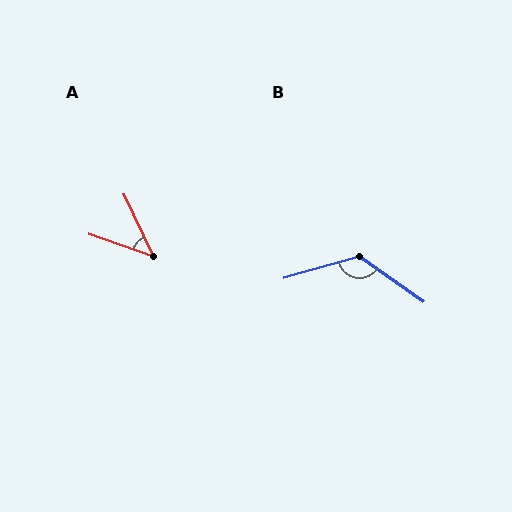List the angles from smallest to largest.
A (45°), B (129°).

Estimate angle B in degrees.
Approximately 129 degrees.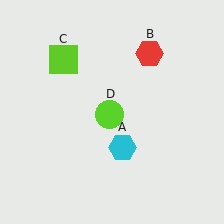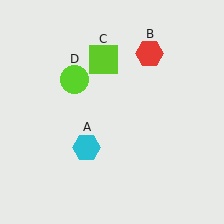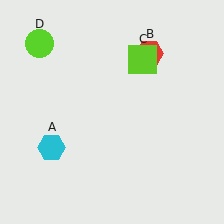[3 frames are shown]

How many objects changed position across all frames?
3 objects changed position: cyan hexagon (object A), lime square (object C), lime circle (object D).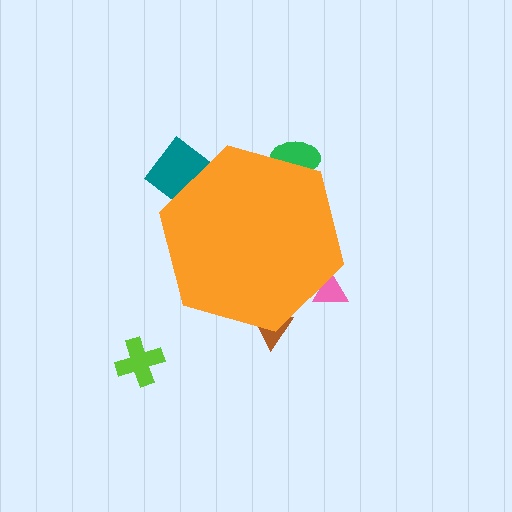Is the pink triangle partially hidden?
Yes, the pink triangle is partially hidden behind the orange hexagon.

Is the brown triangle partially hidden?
Yes, the brown triangle is partially hidden behind the orange hexagon.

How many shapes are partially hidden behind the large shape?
4 shapes are partially hidden.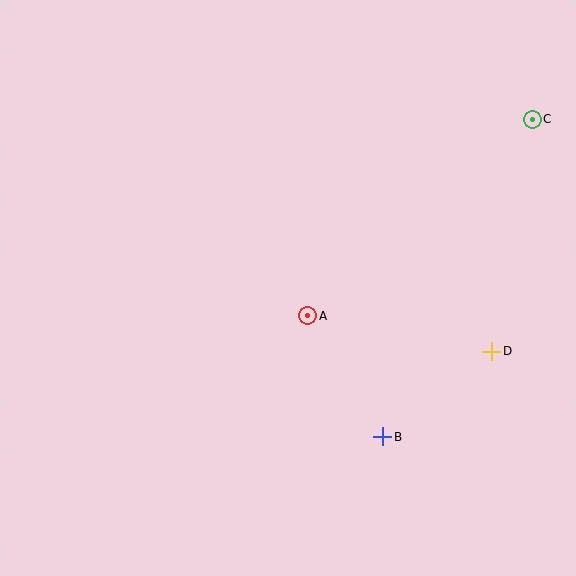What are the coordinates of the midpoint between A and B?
The midpoint between A and B is at (345, 376).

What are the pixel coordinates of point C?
Point C is at (532, 119).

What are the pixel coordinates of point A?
Point A is at (308, 316).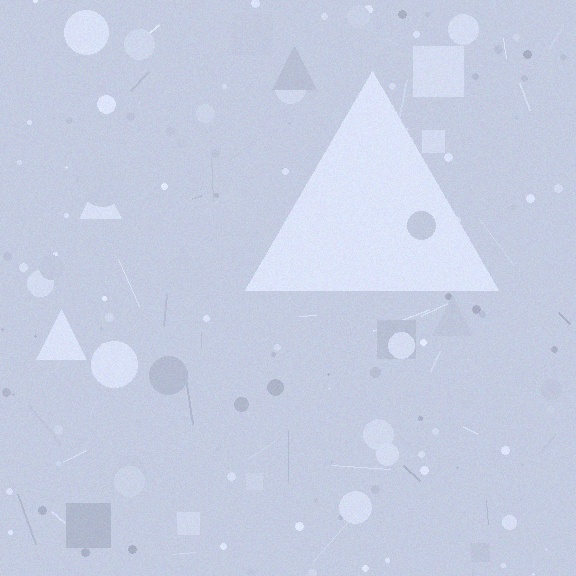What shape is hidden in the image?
A triangle is hidden in the image.